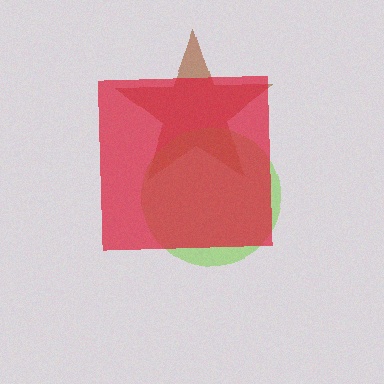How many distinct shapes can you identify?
There are 3 distinct shapes: a brown star, a lime circle, a red square.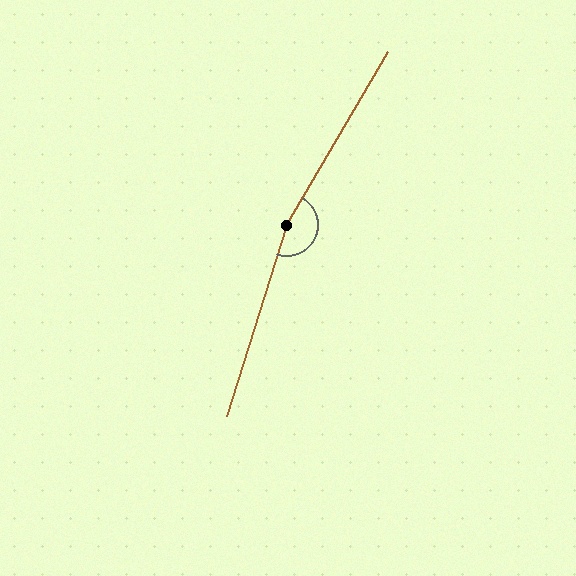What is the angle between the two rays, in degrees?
Approximately 167 degrees.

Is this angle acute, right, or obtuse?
It is obtuse.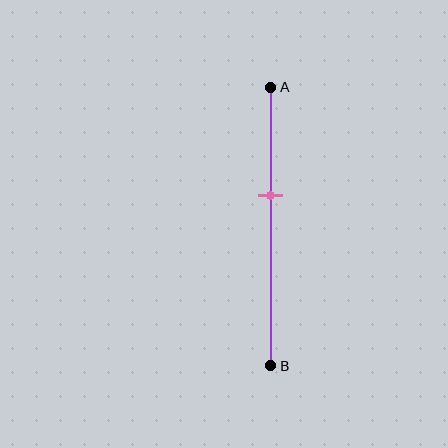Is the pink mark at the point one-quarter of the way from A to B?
No, the mark is at about 40% from A, not at the 25% one-quarter point.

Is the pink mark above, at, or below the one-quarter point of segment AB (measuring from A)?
The pink mark is below the one-quarter point of segment AB.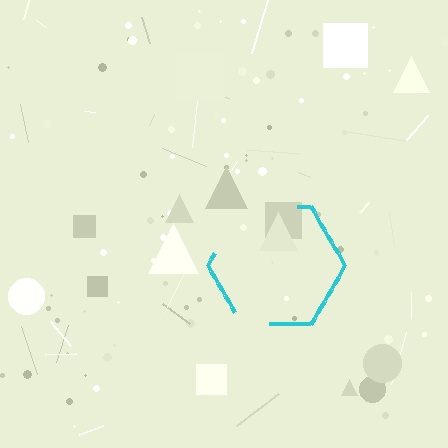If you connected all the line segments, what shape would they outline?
They would outline a hexagon.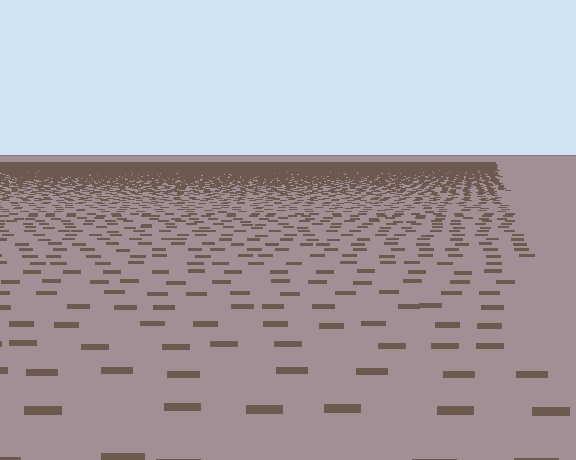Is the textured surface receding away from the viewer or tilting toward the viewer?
The surface is receding away from the viewer. Texture elements get smaller and denser toward the top.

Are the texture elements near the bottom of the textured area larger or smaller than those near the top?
Larger. Near the bottom, elements are closer to the viewer and appear at a bigger on-screen size.